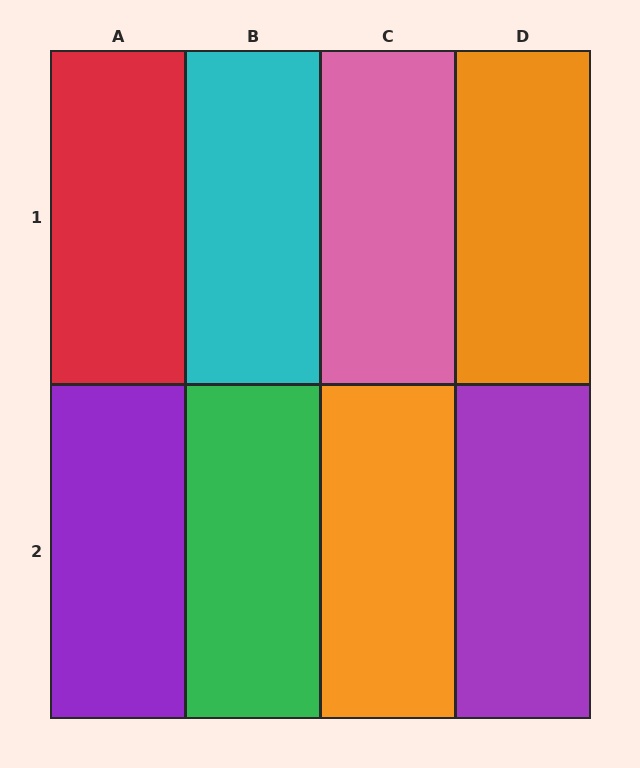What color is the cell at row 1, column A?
Red.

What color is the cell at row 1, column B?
Cyan.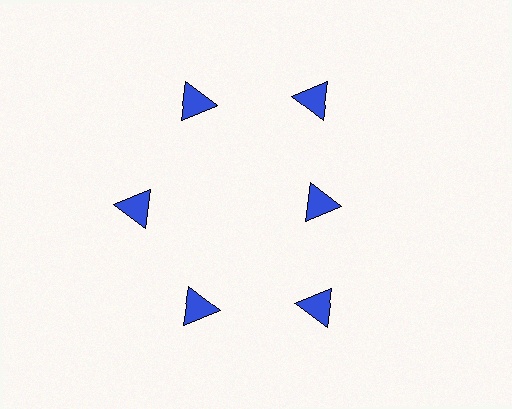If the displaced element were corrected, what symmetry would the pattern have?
It would have 6-fold rotational symmetry — the pattern would map onto itself every 60 degrees.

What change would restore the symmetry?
The symmetry would be restored by moving it outward, back onto the ring so that all 6 triangles sit at equal angles and equal distance from the center.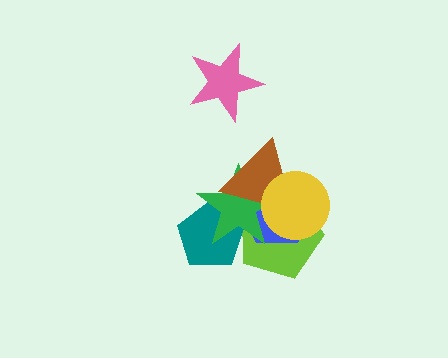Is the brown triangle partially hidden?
Yes, it is partially covered by another shape.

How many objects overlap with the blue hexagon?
4 objects overlap with the blue hexagon.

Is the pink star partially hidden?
No, no other shape covers it.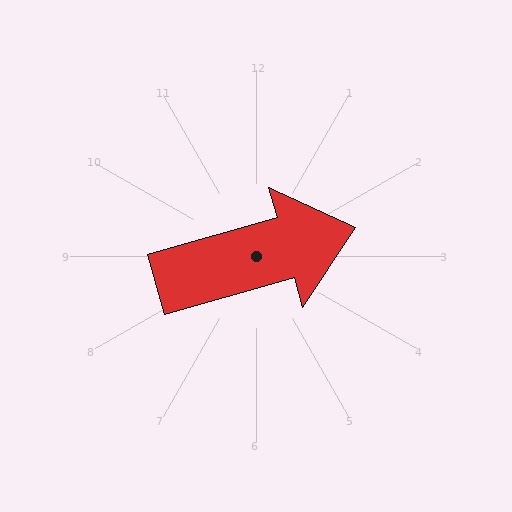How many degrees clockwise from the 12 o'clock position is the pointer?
Approximately 74 degrees.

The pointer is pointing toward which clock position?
Roughly 2 o'clock.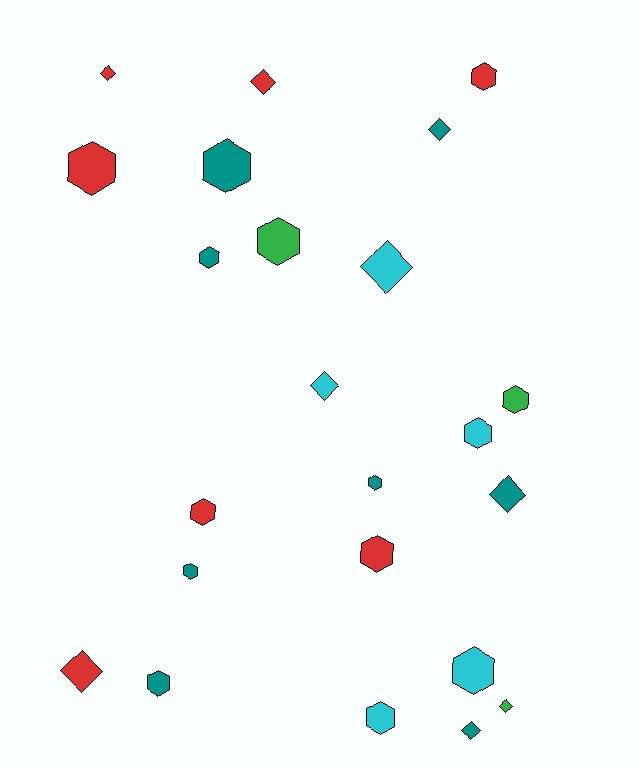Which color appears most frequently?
Teal, with 8 objects.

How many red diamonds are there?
There are 3 red diamonds.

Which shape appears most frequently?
Hexagon, with 14 objects.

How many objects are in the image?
There are 23 objects.